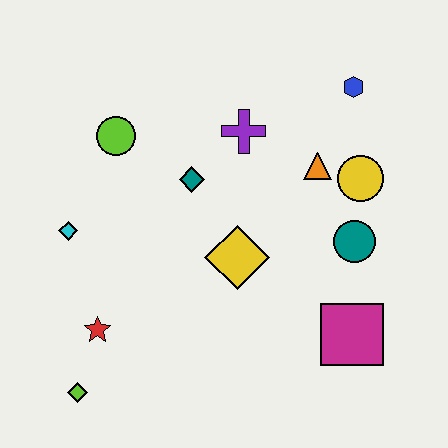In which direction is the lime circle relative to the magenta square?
The lime circle is to the left of the magenta square.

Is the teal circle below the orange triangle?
Yes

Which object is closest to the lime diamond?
The red star is closest to the lime diamond.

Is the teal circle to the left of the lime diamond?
No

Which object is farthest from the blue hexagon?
The lime diamond is farthest from the blue hexagon.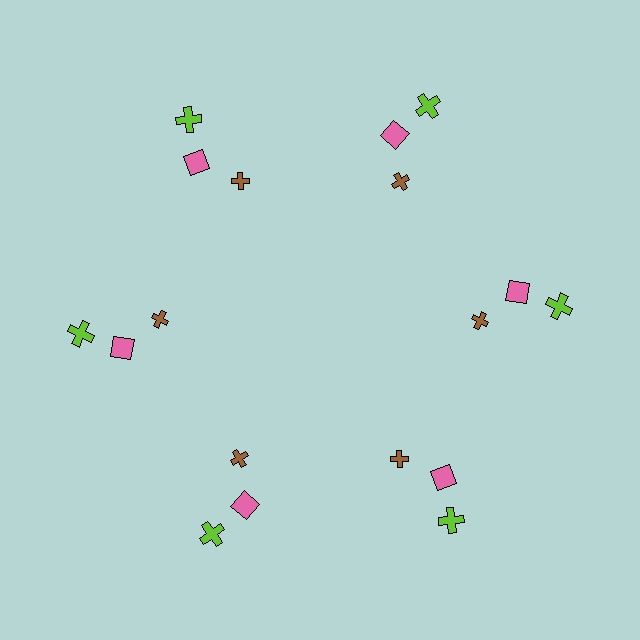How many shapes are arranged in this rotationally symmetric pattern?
There are 18 shapes, arranged in 6 groups of 3.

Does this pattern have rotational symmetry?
Yes, this pattern has 6-fold rotational symmetry. It looks the same after rotating 60 degrees around the center.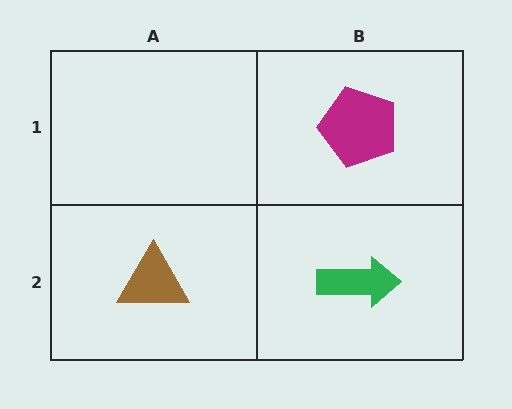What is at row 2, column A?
A brown triangle.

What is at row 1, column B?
A magenta pentagon.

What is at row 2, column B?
A green arrow.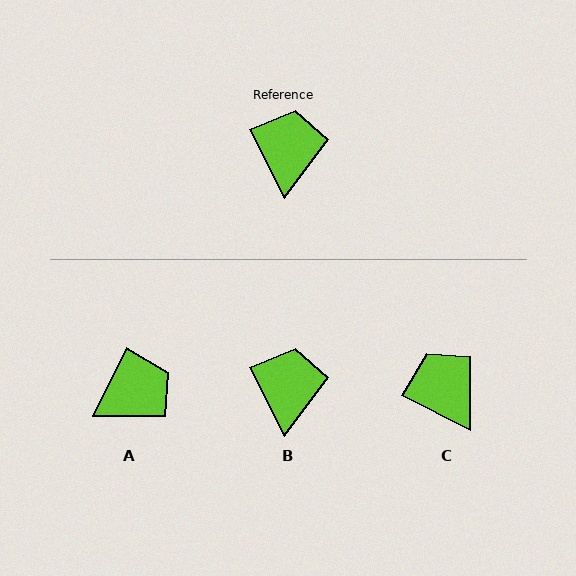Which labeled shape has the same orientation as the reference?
B.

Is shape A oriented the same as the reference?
No, it is off by about 53 degrees.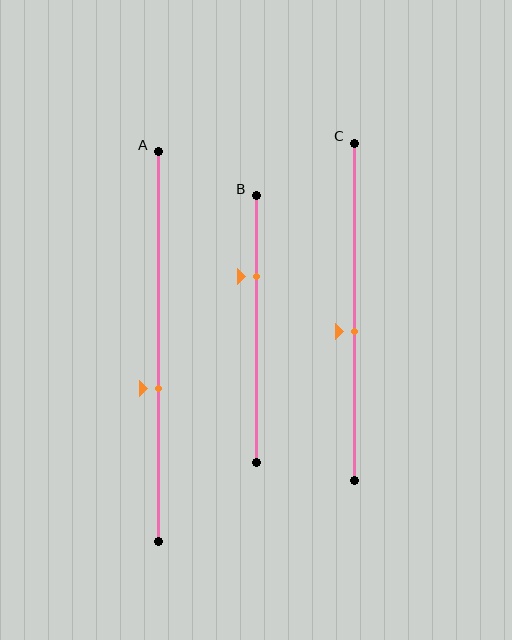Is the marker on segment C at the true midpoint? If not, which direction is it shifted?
No, the marker on segment C is shifted downward by about 6% of the segment length.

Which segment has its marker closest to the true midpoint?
Segment C has its marker closest to the true midpoint.